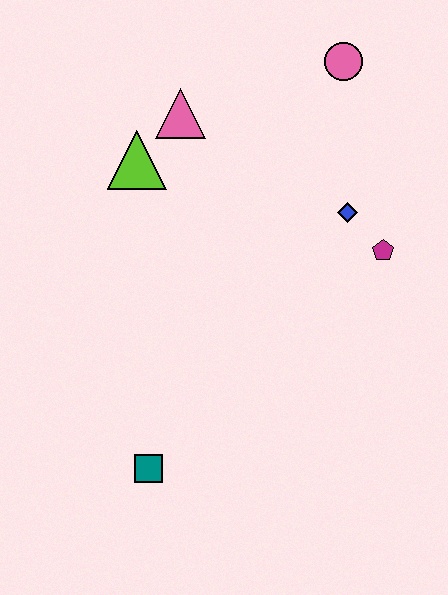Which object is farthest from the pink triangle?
The teal square is farthest from the pink triangle.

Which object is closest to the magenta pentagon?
The blue diamond is closest to the magenta pentagon.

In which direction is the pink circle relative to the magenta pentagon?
The pink circle is above the magenta pentagon.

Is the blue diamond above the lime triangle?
No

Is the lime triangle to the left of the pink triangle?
Yes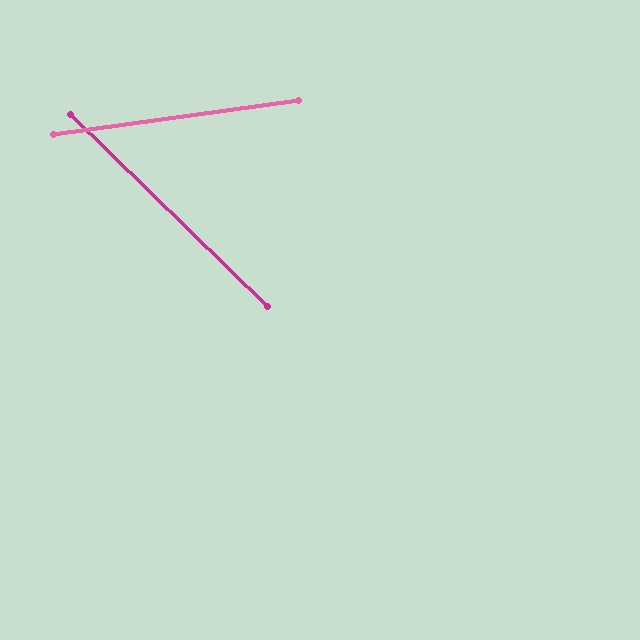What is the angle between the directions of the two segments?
Approximately 52 degrees.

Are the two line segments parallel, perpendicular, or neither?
Neither parallel nor perpendicular — they differ by about 52°.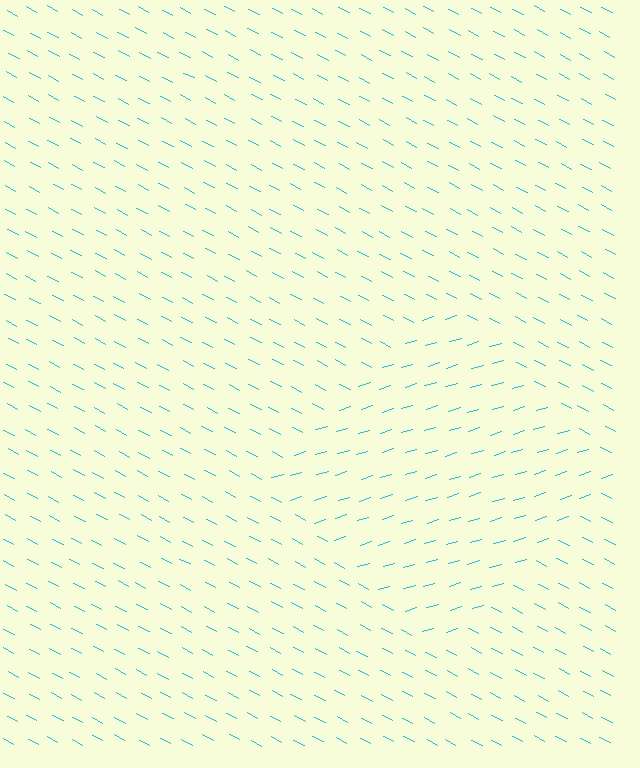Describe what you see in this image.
The image is filled with small cyan line segments. A diamond region in the image has lines oriented differently from the surrounding lines, creating a visible texture boundary.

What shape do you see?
I see a diamond.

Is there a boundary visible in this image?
Yes, there is a texture boundary formed by a change in line orientation.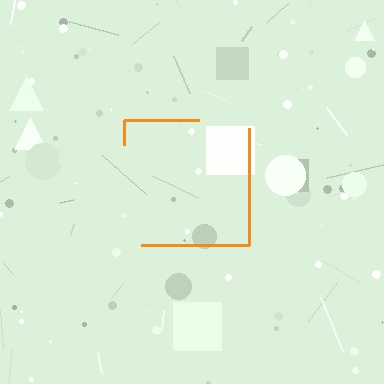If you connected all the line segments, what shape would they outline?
They would outline a square.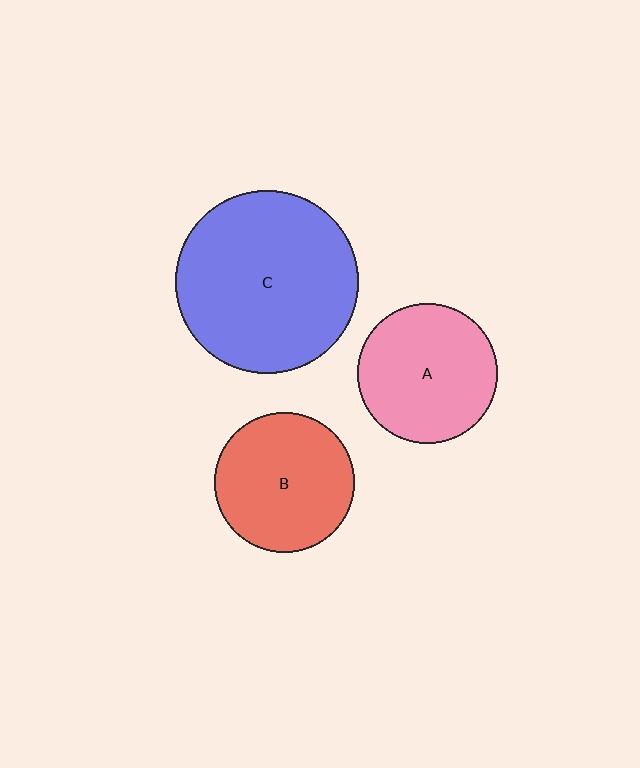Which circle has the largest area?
Circle C (blue).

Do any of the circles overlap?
No, none of the circles overlap.